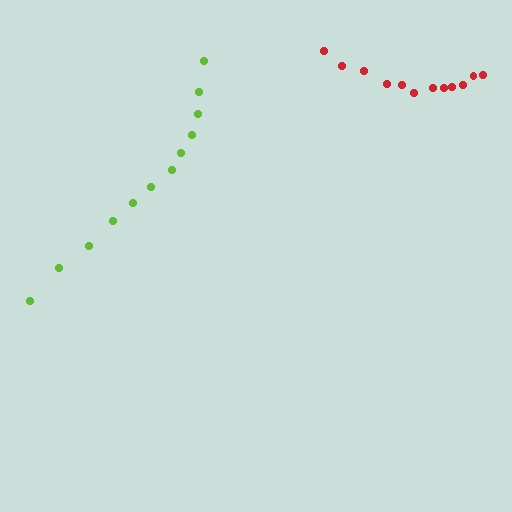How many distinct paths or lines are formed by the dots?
There are 2 distinct paths.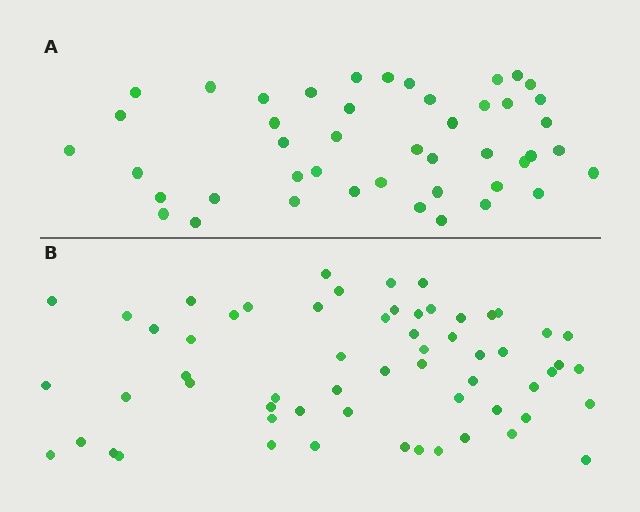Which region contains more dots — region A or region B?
Region B (the bottom region) has more dots.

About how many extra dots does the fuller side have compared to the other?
Region B has approximately 15 more dots than region A.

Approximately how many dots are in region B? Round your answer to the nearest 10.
About 60 dots.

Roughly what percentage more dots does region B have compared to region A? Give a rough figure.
About 35% more.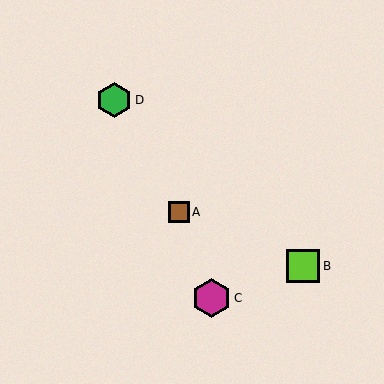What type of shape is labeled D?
Shape D is a green hexagon.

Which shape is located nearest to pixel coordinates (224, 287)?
The magenta hexagon (labeled C) at (212, 298) is nearest to that location.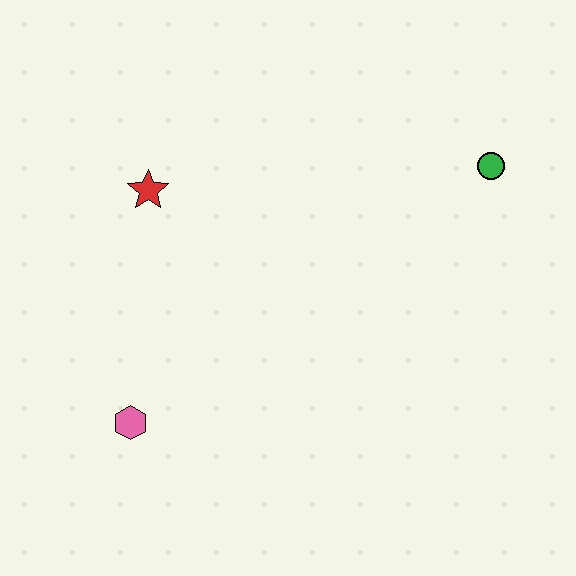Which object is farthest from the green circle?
The pink hexagon is farthest from the green circle.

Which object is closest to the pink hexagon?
The red star is closest to the pink hexagon.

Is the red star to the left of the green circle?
Yes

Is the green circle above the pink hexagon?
Yes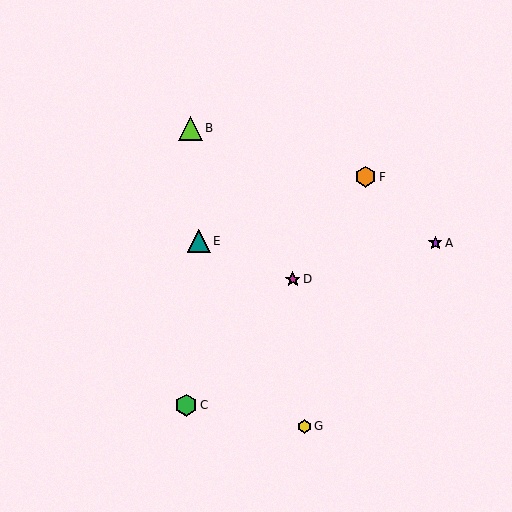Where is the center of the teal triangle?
The center of the teal triangle is at (199, 241).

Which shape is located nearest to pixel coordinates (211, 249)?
The teal triangle (labeled E) at (199, 241) is nearest to that location.